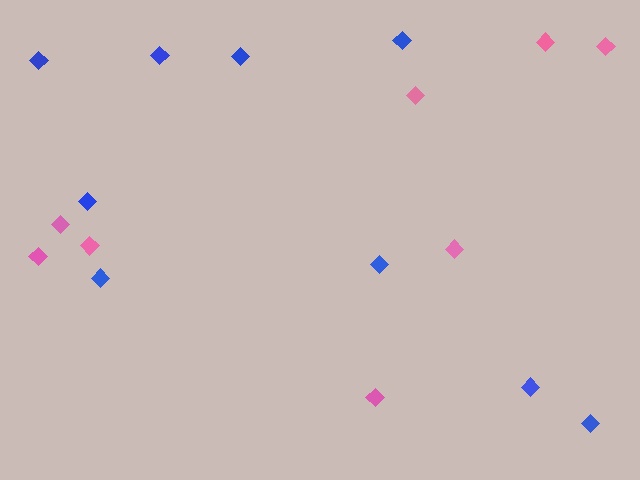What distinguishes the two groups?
There are 2 groups: one group of blue diamonds (9) and one group of pink diamonds (8).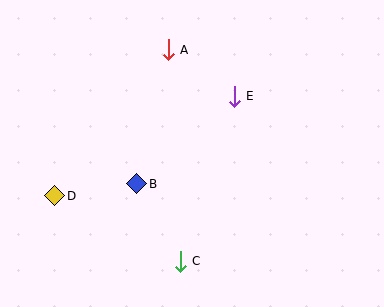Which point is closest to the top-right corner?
Point E is closest to the top-right corner.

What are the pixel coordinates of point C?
Point C is at (180, 261).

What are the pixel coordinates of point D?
Point D is at (55, 196).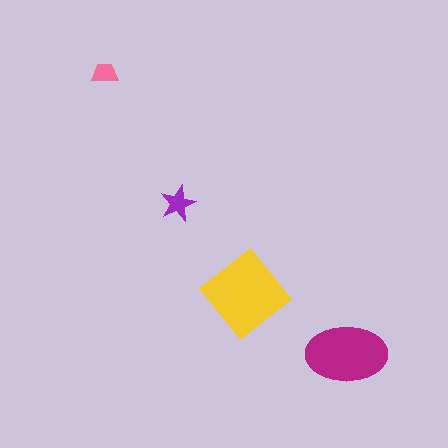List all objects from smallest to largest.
The pink trapezoid, the purple star, the magenta ellipse, the yellow diamond.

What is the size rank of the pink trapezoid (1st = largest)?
4th.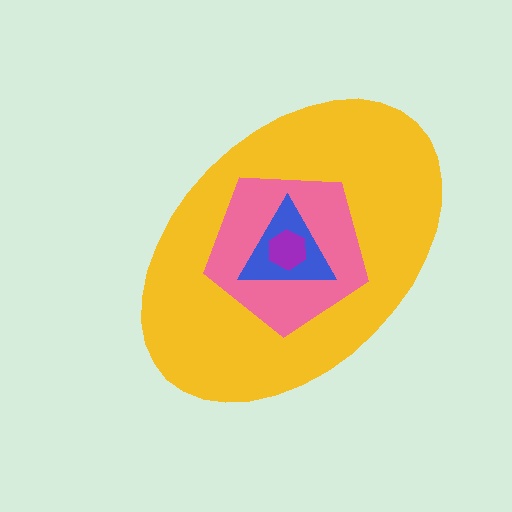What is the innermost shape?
The purple hexagon.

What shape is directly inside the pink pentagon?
The blue triangle.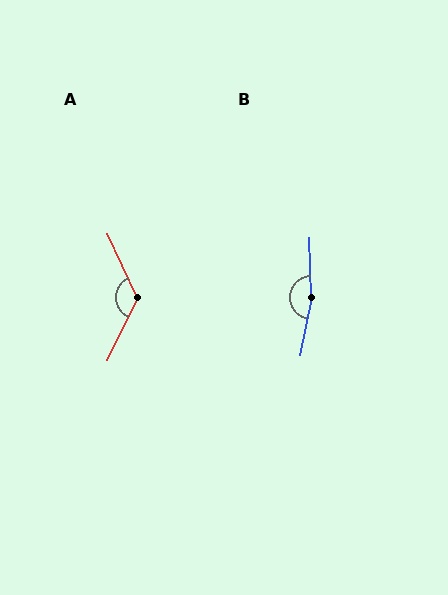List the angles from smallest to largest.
A (129°), B (167°).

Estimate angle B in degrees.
Approximately 167 degrees.